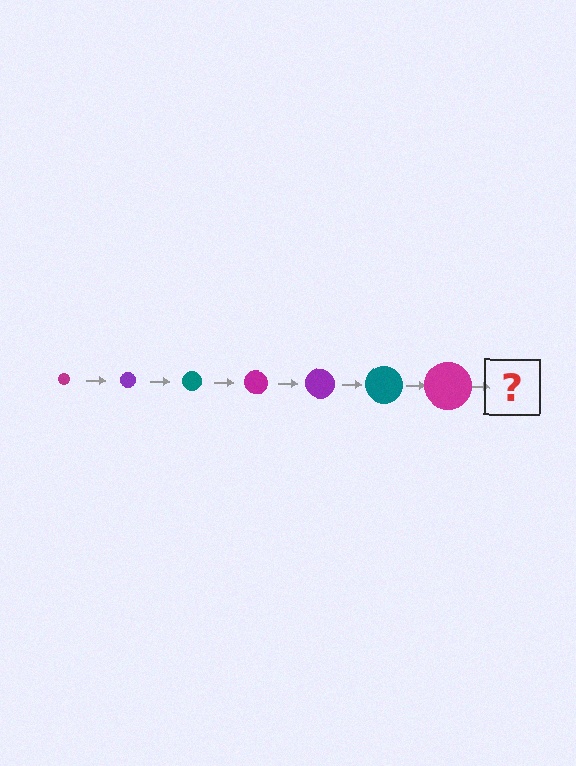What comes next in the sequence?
The next element should be a purple circle, larger than the previous one.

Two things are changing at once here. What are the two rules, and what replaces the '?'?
The two rules are that the circle grows larger each step and the color cycles through magenta, purple, and teal. The '?' should be a purple circle, larger than the previous one.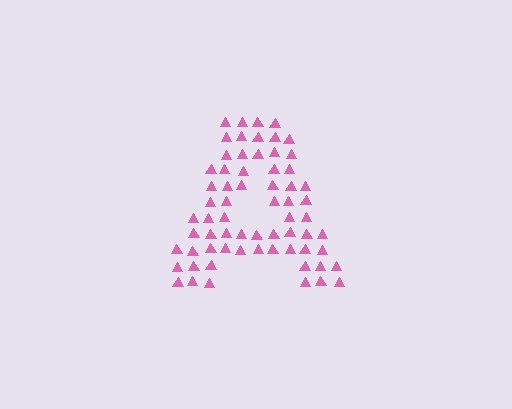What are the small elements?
The small elements are triangles.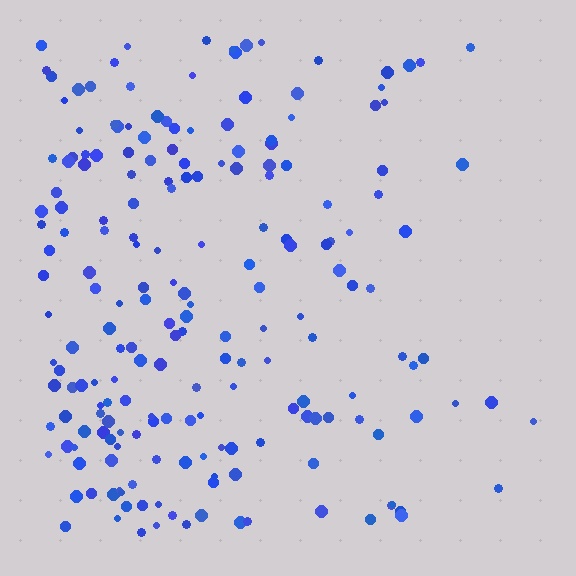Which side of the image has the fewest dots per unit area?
The right.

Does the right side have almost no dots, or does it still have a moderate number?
Still a moderate number, just noticeably fewer than the left.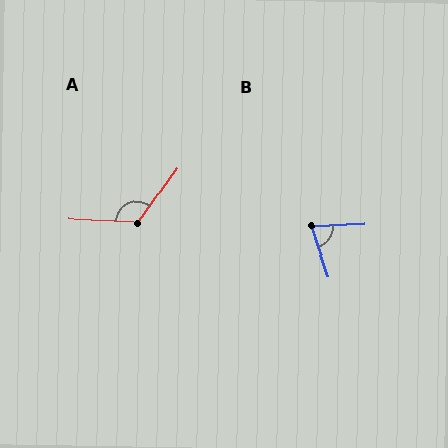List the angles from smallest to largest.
B (73°), A (124°).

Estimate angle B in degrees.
Approximately 73 degrees.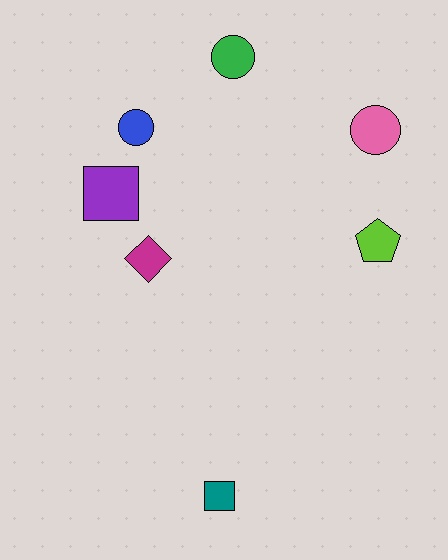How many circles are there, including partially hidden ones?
There are 3 circles.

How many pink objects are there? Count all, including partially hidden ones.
There is 1 pink object.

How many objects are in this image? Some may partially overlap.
There are 7 objects.